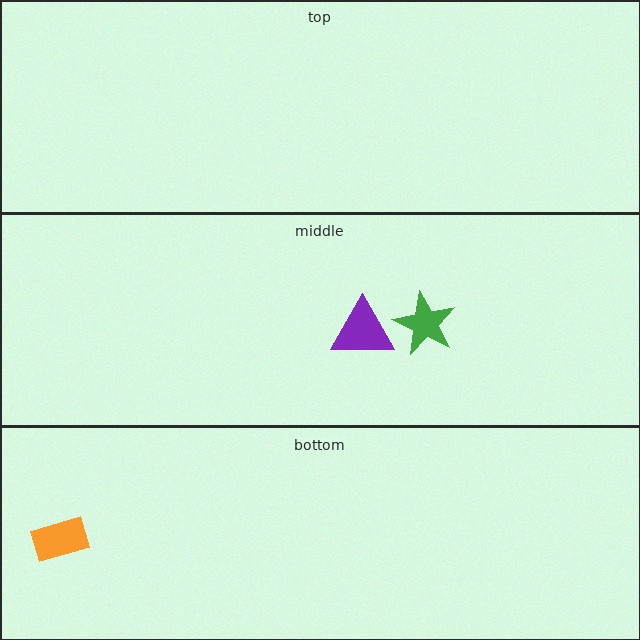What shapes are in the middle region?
The purple triangle, the green star.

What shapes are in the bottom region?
The orange rectangle.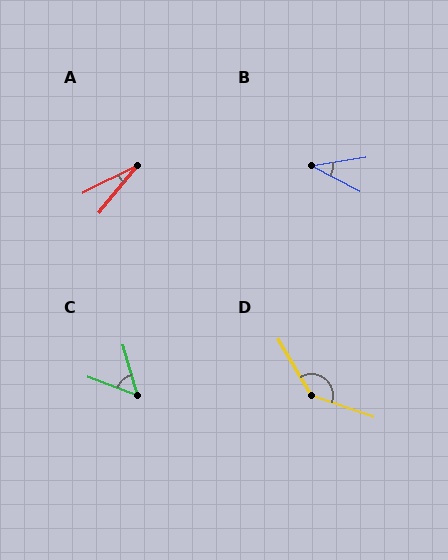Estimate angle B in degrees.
Approximately 37 degrees.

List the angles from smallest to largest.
A (25°), B (37°), C (54°), D (139°).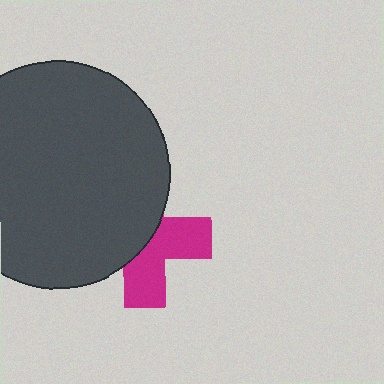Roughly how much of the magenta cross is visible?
About half of it is visible (roughly 47%).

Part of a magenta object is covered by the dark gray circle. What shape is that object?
It is a cross.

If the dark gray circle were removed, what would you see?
You would see the complete magenta cross.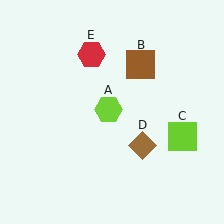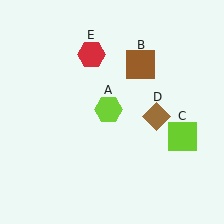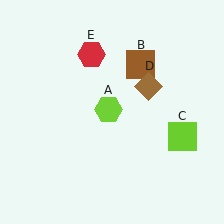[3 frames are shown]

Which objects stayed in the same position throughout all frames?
Lime hexagon (object A) and brown square (object B) and lime square (object C) and red hexagon (object E) remained stationary.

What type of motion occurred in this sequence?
The brown diamond (object D) rotated counterclockwise around the center of the scene.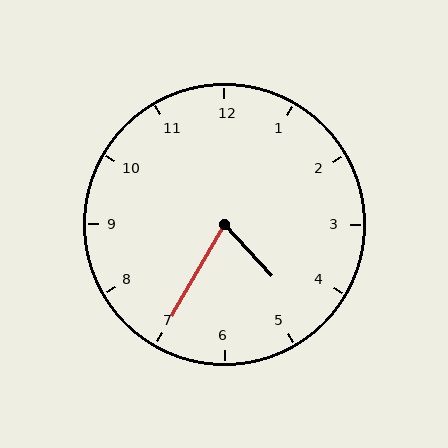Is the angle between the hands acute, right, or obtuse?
It is acute.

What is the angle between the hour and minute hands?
Approximately 72 degrees.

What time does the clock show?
4:35.